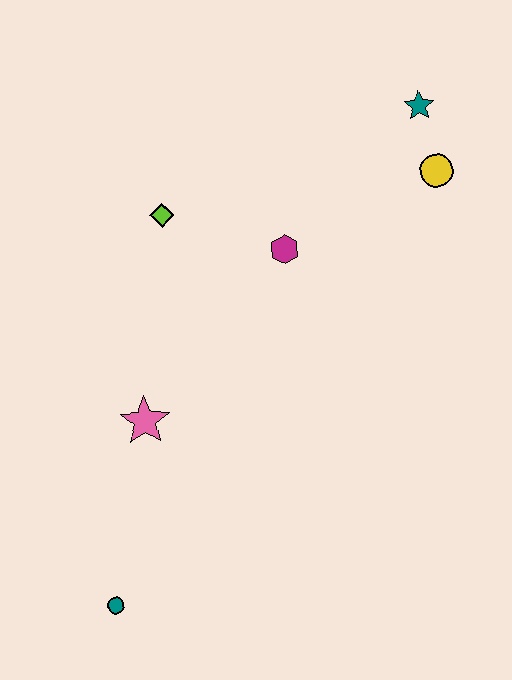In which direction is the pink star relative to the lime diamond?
The pink star is below the lime diamond.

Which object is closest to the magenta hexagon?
The lime diamond is closest to the magenta hexagon.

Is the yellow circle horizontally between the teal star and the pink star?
No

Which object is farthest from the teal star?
The teal circle is farthest from the teal star.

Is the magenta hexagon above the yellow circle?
No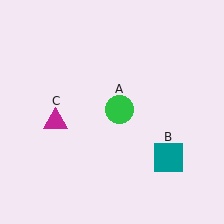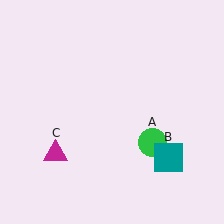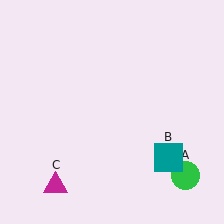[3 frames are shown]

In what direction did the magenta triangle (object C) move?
The magenta triangle (object C) moved down.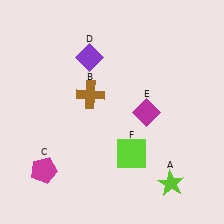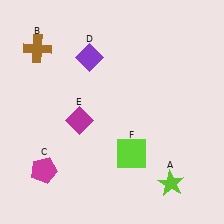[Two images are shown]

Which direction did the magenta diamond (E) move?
The magenta diamond (E) moved left.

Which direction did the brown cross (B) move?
The brown cross (B) moved left.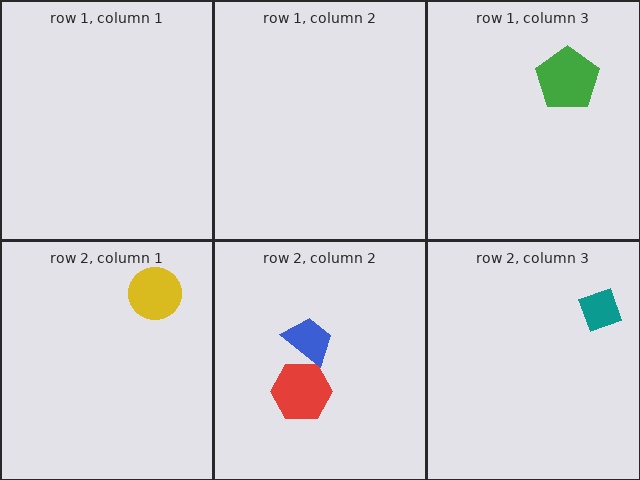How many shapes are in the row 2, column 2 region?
2.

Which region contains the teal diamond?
The row 2, column 3 region.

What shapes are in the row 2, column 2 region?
The red hexagon, the blue trapezoid.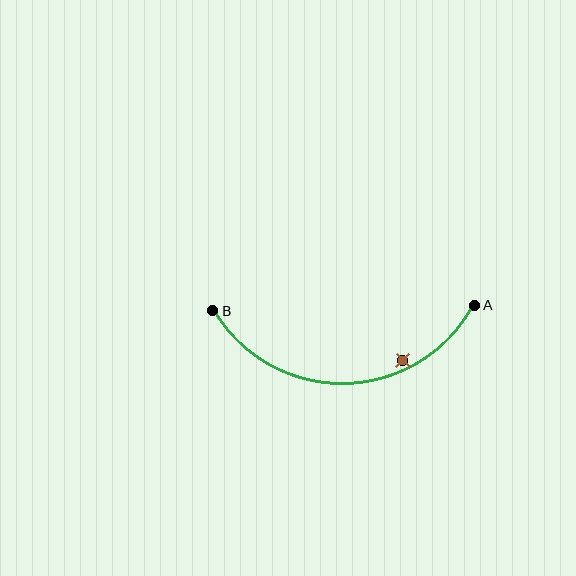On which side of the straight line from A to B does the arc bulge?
The arc bulges below the straight line connecting A and B.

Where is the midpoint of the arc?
The arc midpoint is the point on the curve farthest from the straight line joining A and B. It sits below that line.